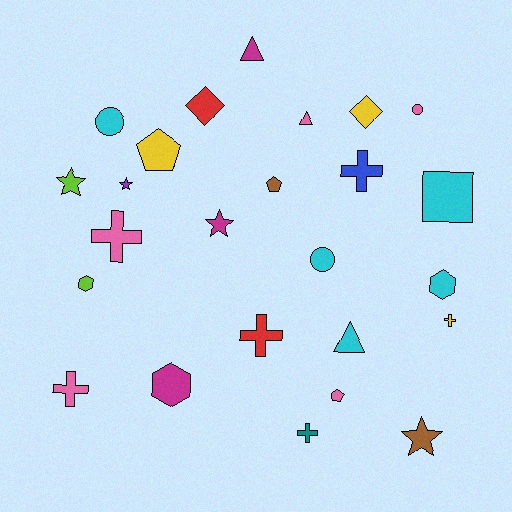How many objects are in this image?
There are 25 objects.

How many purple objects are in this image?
There is 1 purple object.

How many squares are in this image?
There is 1 square.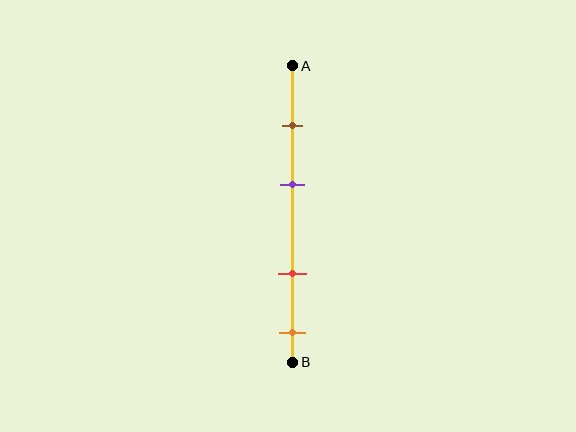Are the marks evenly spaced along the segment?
No, the marks are not evenly spaced.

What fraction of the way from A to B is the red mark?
The red mark is approximately 70% (0.7) of the way from A to B.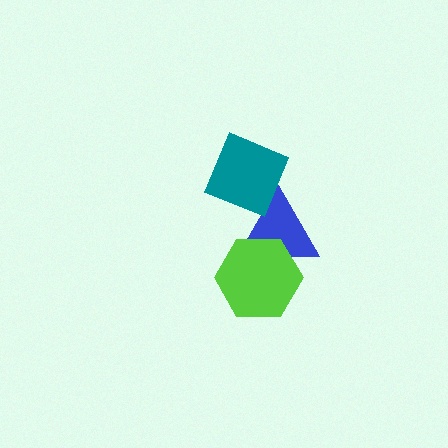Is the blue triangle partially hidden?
Yes, it is partially covered by another shape.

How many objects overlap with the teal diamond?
1 object overlaps with the teal diamond.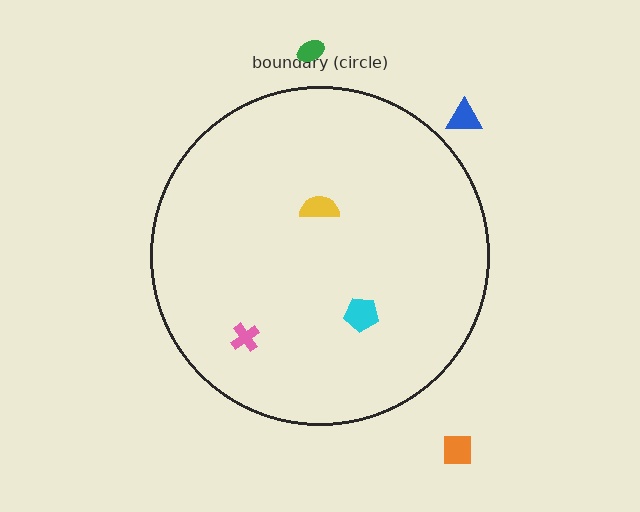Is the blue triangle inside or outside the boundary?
Outside.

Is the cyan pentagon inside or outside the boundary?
Inside.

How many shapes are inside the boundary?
3 inside, 3 outside.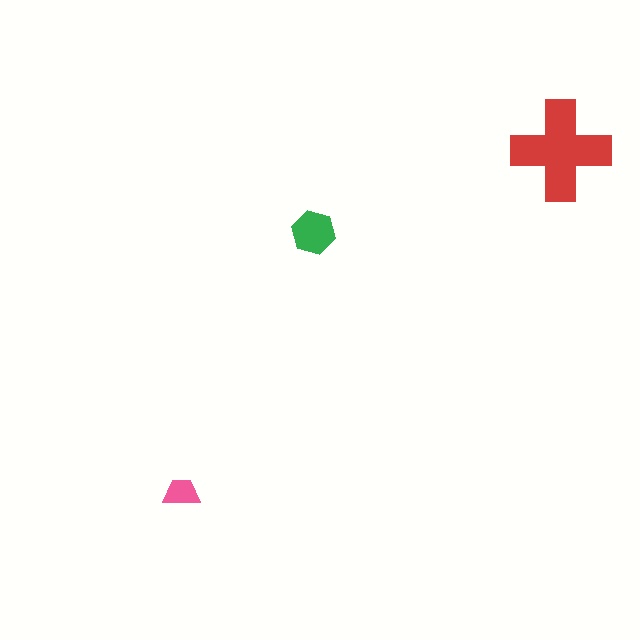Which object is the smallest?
The pink trapezoid.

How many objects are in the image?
There are 3 objects in the image.